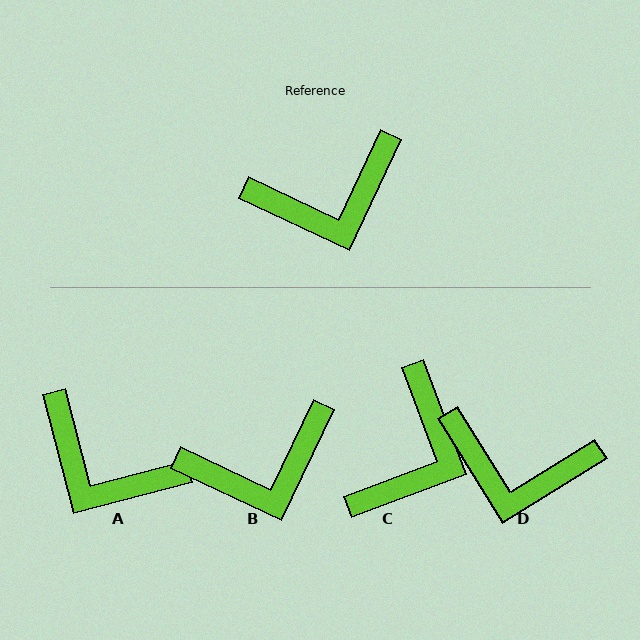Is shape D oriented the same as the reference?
No, it is off by about 33 degrees.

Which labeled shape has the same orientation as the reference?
B.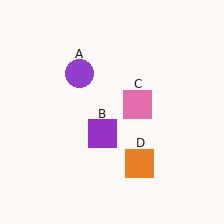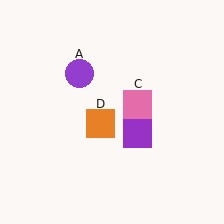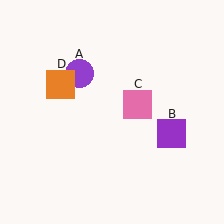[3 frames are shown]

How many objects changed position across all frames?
2 objects changed position: purple square (object B), orange square (object D).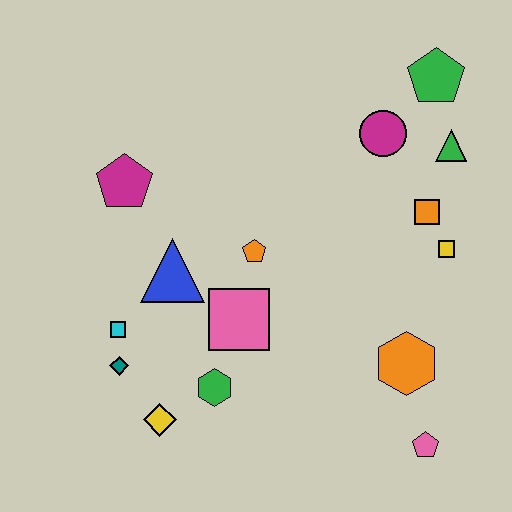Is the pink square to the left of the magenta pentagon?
No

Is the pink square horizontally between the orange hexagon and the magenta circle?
No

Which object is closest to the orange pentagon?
The pink square is closest to the orange pentagon.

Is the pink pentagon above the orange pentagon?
No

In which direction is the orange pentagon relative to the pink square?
The orange pentagon is above the pink square.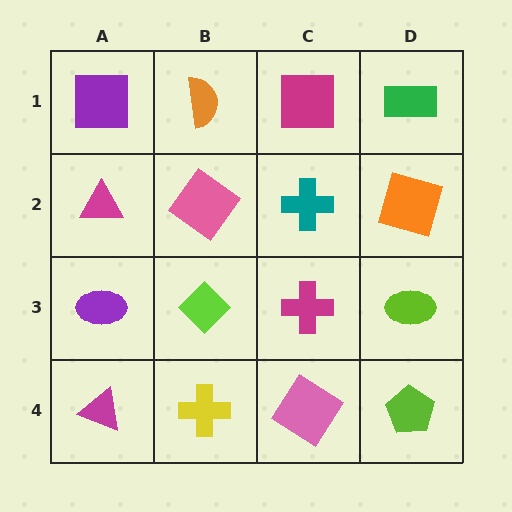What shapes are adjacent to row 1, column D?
An orange square (row 2, column D), a magenta square (row 1, column C).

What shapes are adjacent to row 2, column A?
A purple square (row 1, column A), a purple ellipse (row 3, column A), a pink diamond (row 2, column B).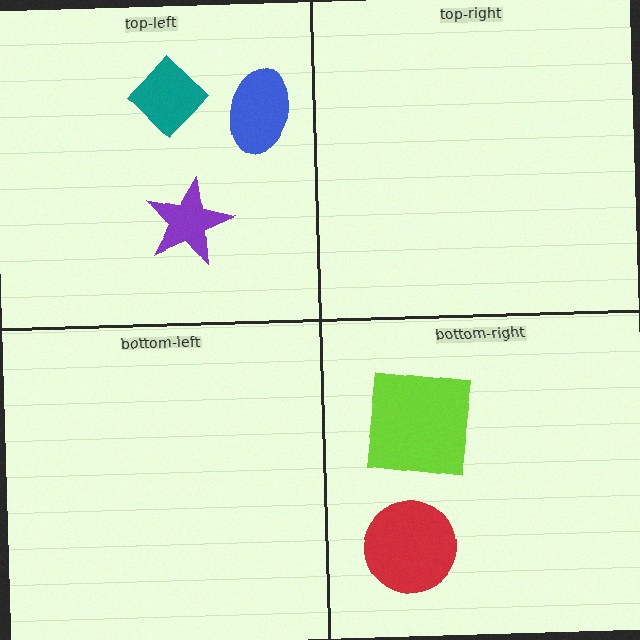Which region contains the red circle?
The bottom-right region.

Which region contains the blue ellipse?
The top-left region.